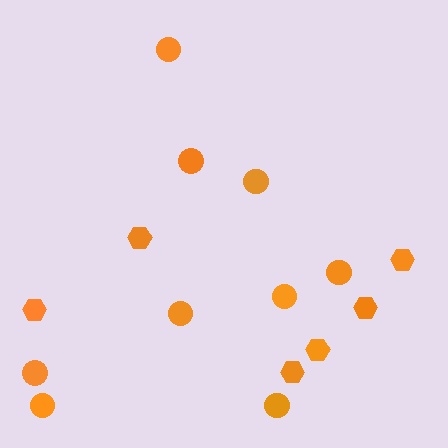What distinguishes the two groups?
There are 2 groups: one group of hexagons (6) and one group of circles (9).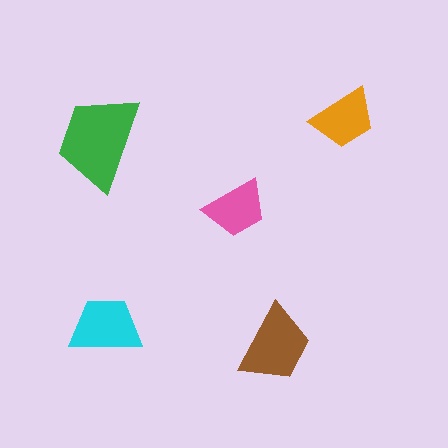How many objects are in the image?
There are 5 objects in the image.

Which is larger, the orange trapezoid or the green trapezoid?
The green one.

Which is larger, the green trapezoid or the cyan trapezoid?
The green one.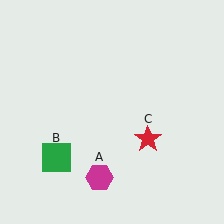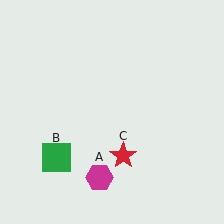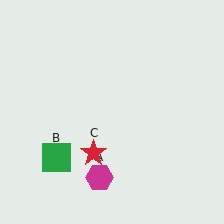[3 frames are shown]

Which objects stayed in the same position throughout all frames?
Magenta hexagon (object A) and green square (object B) remained stationary.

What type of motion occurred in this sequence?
The red star (object C) rotated clockwise around the center of the scene.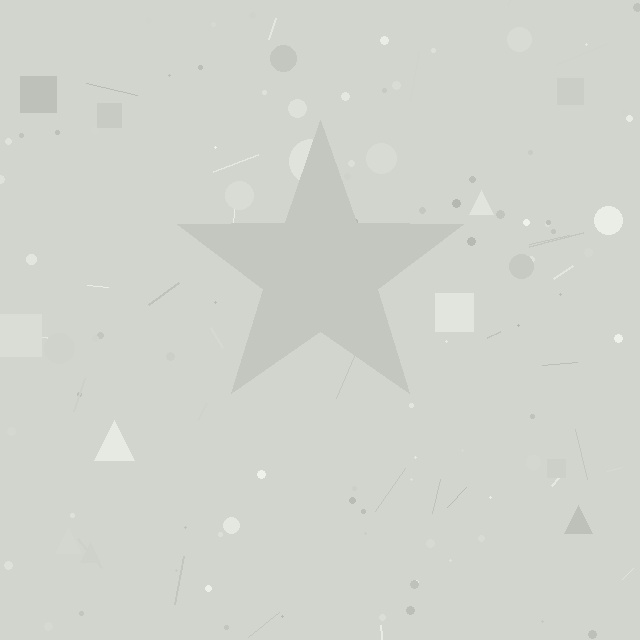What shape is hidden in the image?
A star is hidden in the image.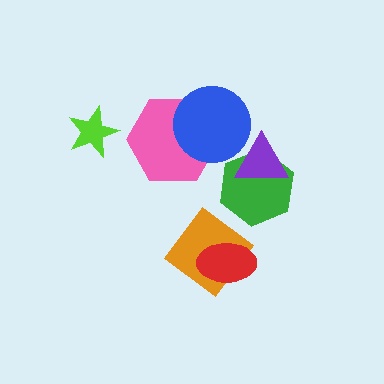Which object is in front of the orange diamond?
The red ellipse is in front of the orange diamond.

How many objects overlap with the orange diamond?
1 object overlaps with the orange diamond.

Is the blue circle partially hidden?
Yes, it is partially covered by another shape.